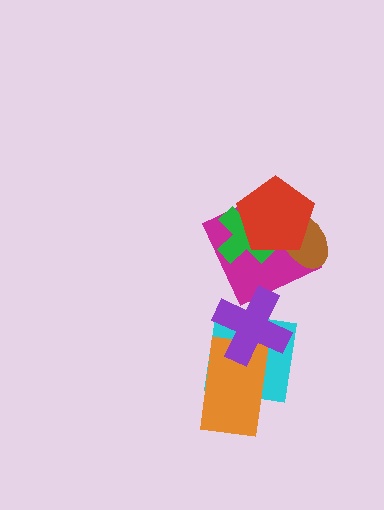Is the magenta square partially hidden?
Yes, it is partially covered by another shape.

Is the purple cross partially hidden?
No, no other shape covers it.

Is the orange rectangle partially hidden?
Yes, it is partially covered by another shape.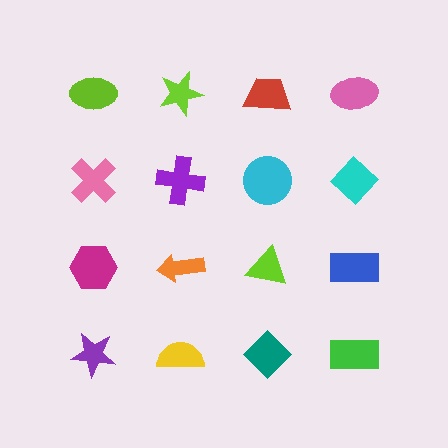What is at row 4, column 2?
A yellow semicircle.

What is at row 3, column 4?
A blue rectangle.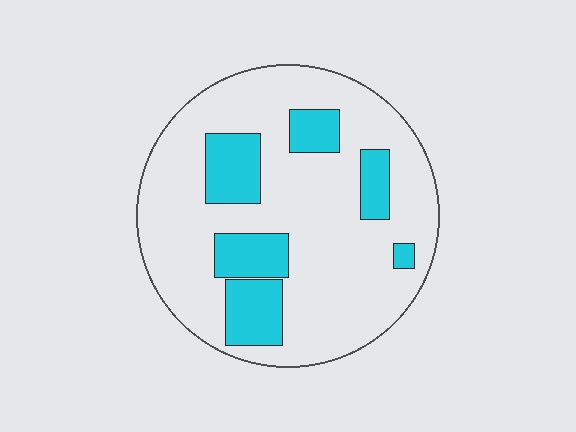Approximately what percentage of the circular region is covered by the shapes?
Approximately 20%.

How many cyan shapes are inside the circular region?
6.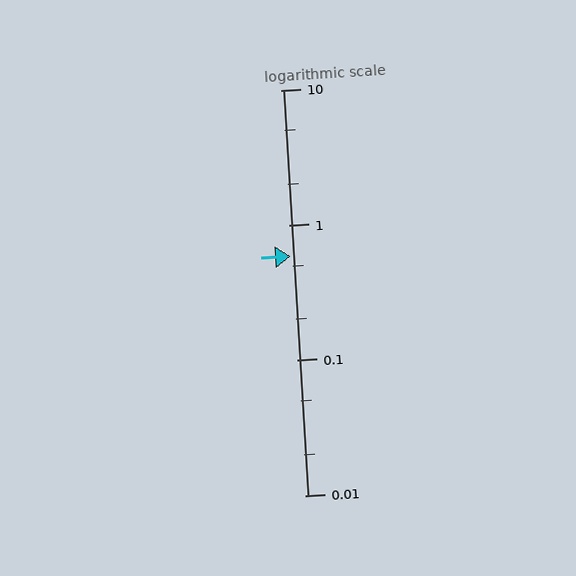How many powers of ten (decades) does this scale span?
The scale spans 3 decades, from 0.01 to 10.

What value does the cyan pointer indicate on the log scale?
The pointer indicates approximately 0.59.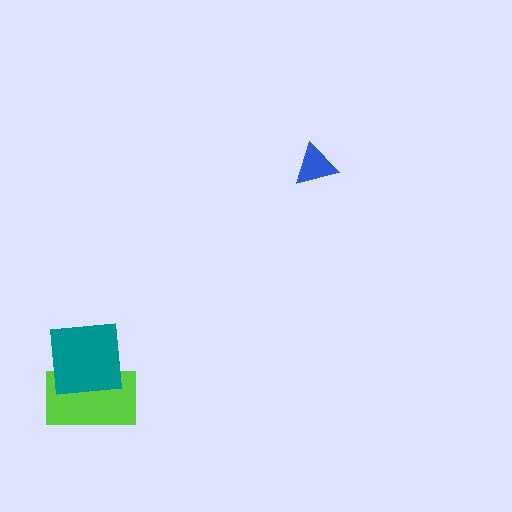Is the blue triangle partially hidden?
No, no other shape covers it.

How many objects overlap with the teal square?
1 object overlaps with the teal square.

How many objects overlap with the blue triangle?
0 objects overlap with the blue triangle.